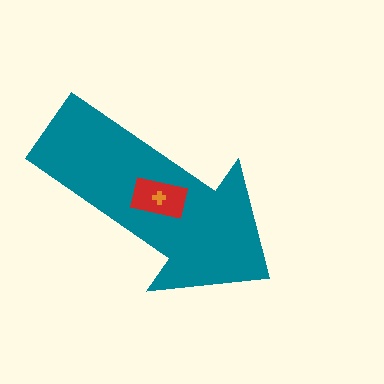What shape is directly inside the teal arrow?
The red rectangle.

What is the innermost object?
The orange cross.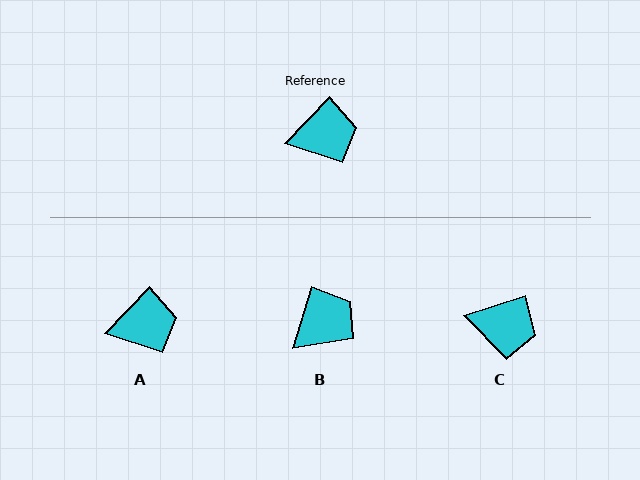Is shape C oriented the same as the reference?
No, it is off by about 28 degrees.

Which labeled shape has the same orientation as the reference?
A.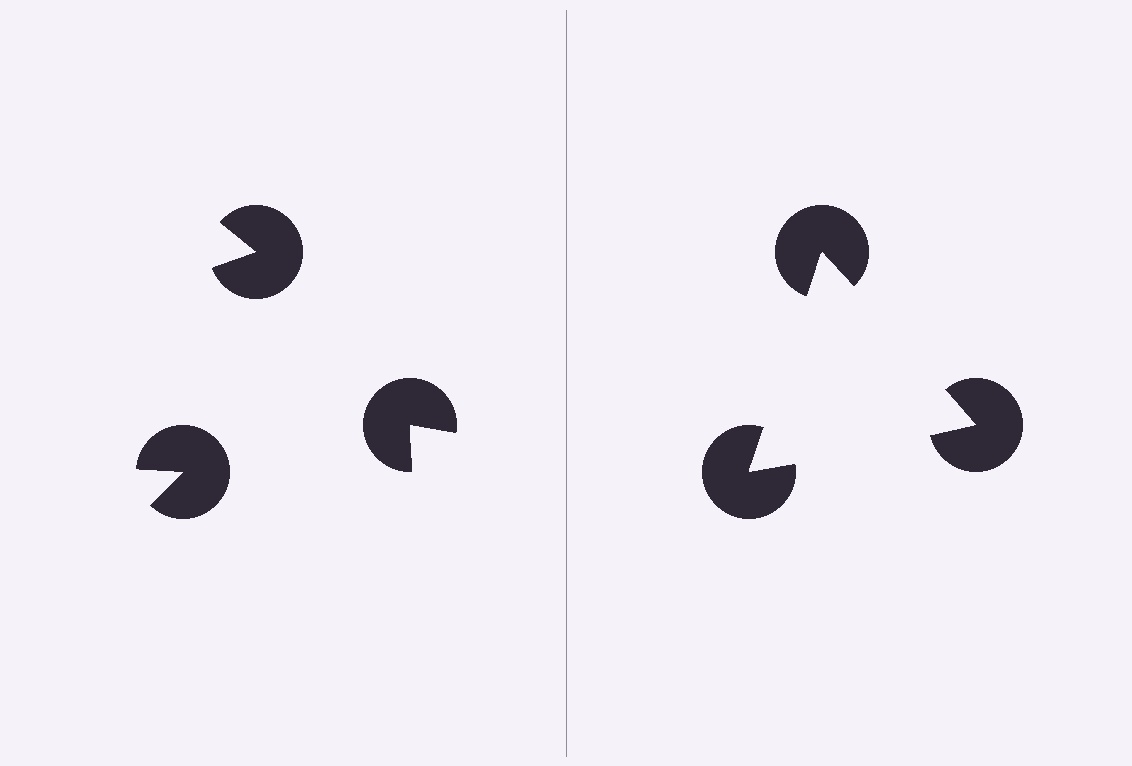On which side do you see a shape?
An illusory triangle appears on the right side. On the left side the wedge cuts are rotated, so no coherent shape forms.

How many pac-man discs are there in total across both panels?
6 — 3 on each side.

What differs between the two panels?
The pac-man discs are positioned identically on both sides; only the wedge orientations differ. On the right they align to a triangle; on the left they are misaligned.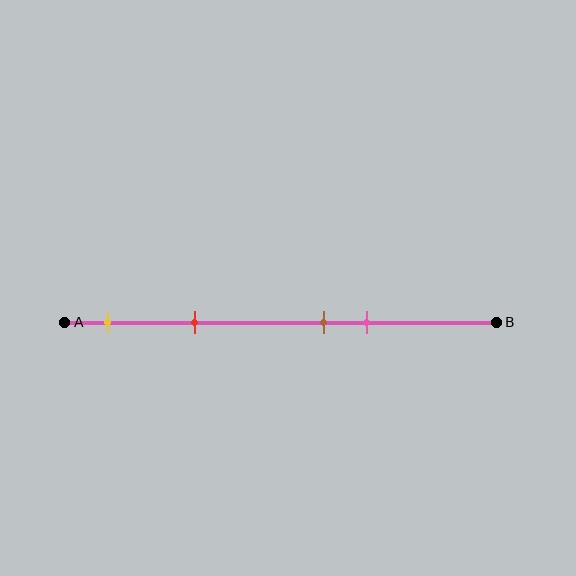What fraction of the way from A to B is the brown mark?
The brown mark is approximately 60% (0.6) of the way from A to B.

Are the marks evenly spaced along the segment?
No, the marks are not evenly spaced.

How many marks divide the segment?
There are 4 marks dividing the segment.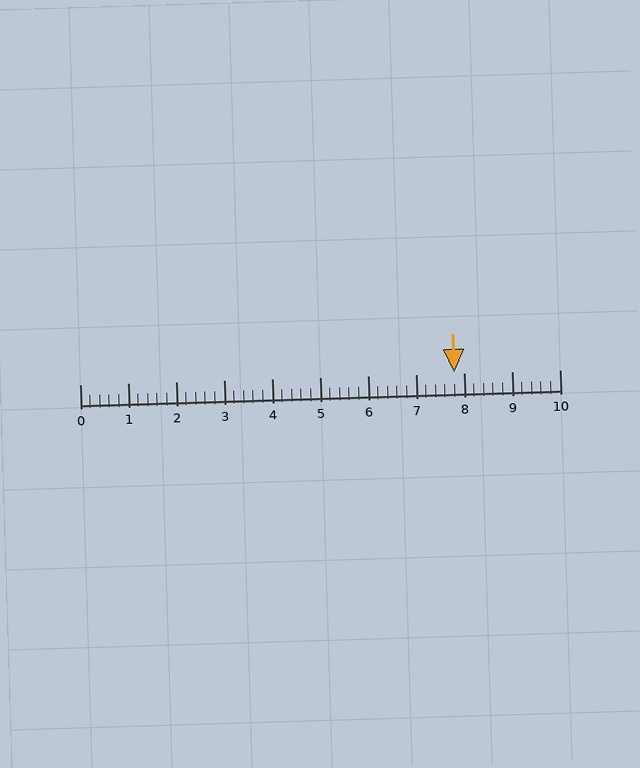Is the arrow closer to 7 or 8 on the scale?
The arrow is closer to 8.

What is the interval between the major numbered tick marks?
The major tick marks are spaced 1 units apart.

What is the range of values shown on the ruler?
The ruler shows values from 0 to 10.